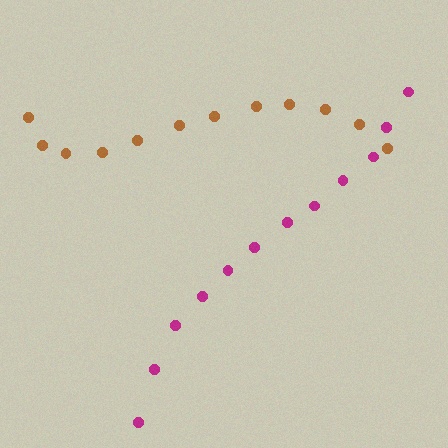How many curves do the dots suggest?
There are 2 distinct paths.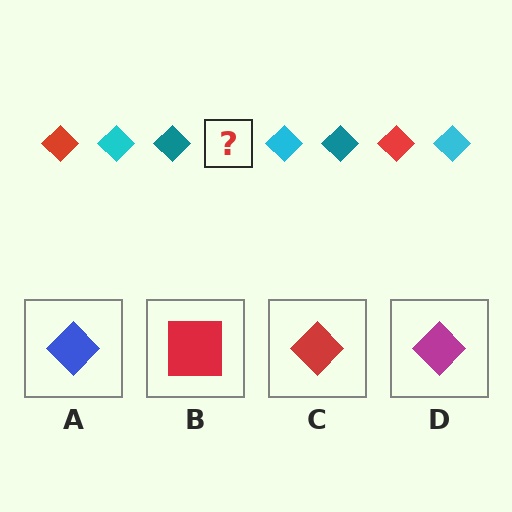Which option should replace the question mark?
Option C.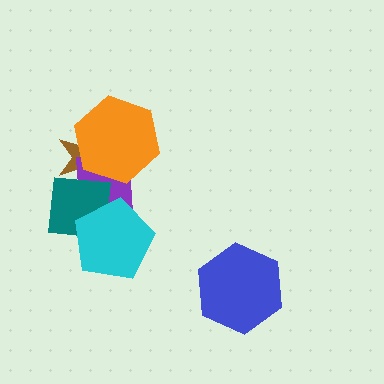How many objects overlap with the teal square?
3 objects overlap with the teal square.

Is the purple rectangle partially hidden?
Yes, it is partially covered by another shape.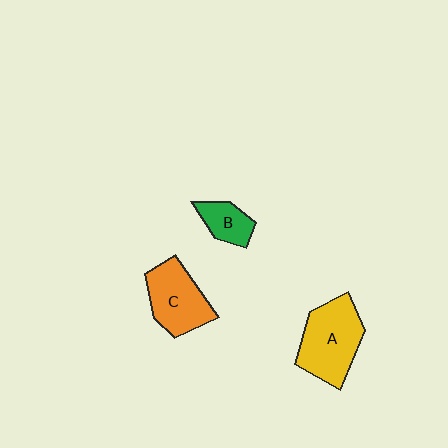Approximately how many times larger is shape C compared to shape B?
Approximately 1.9 times.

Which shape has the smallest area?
Shape B (green).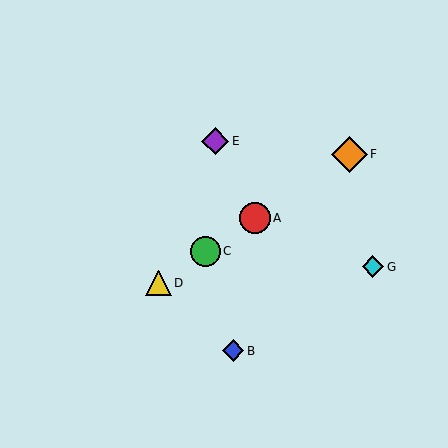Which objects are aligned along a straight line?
Objects A, C, D, F are aligned along a straight line.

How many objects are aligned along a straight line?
4 objects (A, C, D, F) are aligned along a straight line.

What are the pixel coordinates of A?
Object A is at (255, 218).